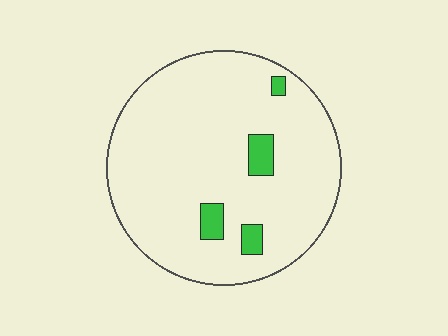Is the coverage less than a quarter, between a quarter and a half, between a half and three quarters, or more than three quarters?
Less than a quarter.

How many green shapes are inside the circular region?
4.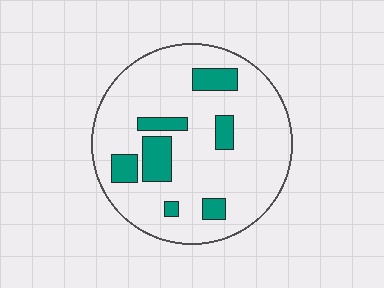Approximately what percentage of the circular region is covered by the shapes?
Approximately 15%.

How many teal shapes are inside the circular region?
7.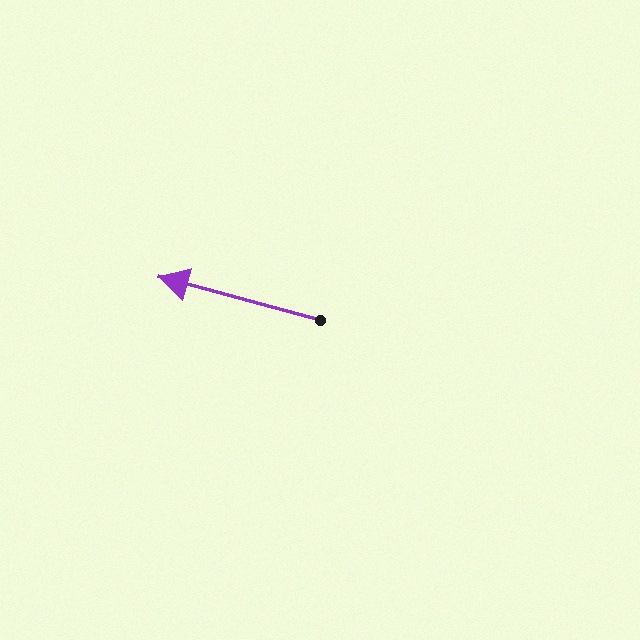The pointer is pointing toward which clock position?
Roughly 9 o'clock.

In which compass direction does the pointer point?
West.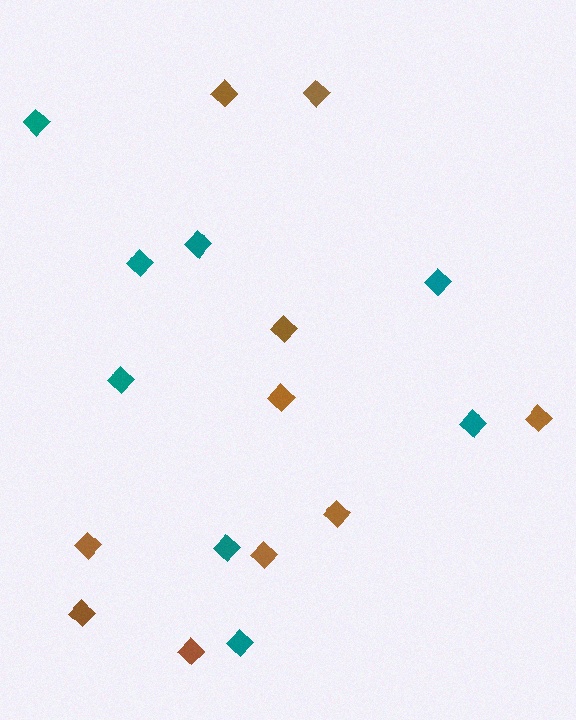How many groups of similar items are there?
There are 2 groups: one group of teal diamonds (8) and one group of brown diamonds (10).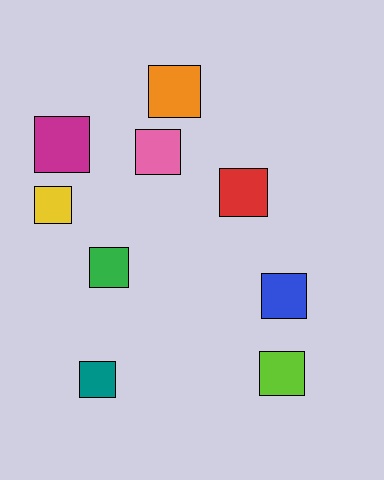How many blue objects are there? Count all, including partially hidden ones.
There is 1 blue object.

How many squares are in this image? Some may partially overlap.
There are 9 squares.